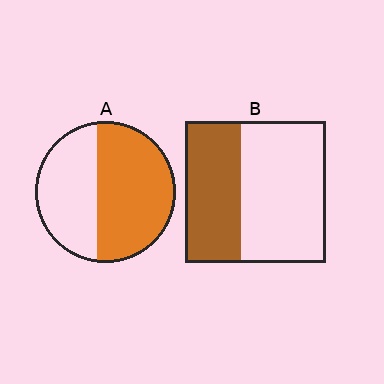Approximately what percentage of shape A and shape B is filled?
A is approximately 60% and B is approximately 40%.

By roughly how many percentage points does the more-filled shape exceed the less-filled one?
By roughly 20 percentage points (A over B).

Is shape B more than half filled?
No.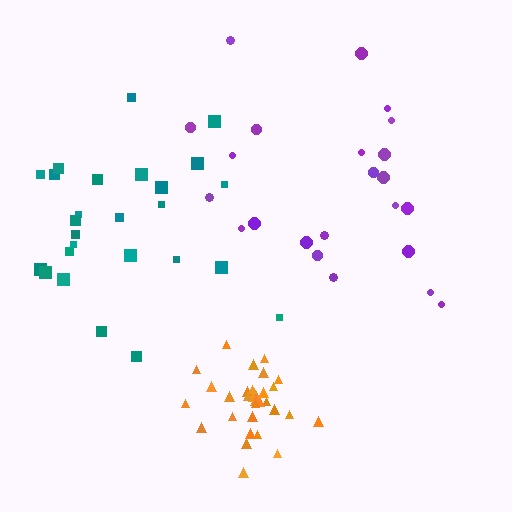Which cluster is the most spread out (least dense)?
Purple.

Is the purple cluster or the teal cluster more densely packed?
Teal.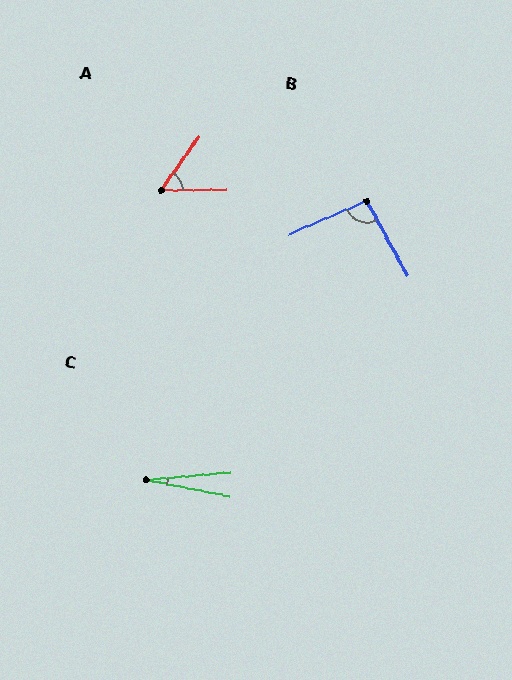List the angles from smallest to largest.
C (16°), A (54°), B (96°).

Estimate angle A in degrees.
Approximately 54 degrees.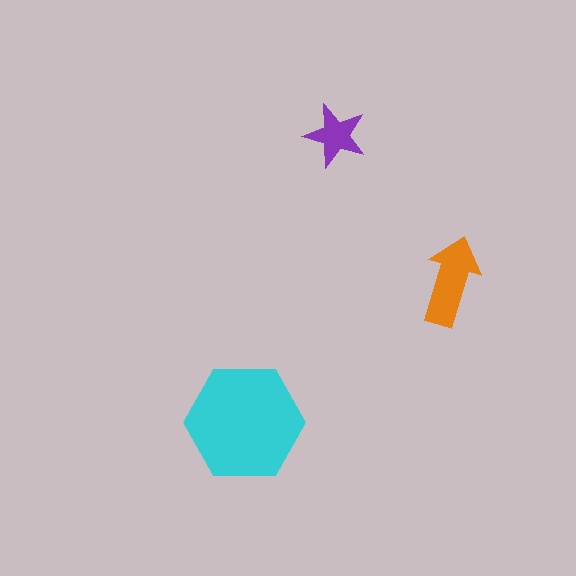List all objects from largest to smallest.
The cyan hexagon, the orange arrow, the purple star.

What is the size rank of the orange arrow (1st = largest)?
2nd.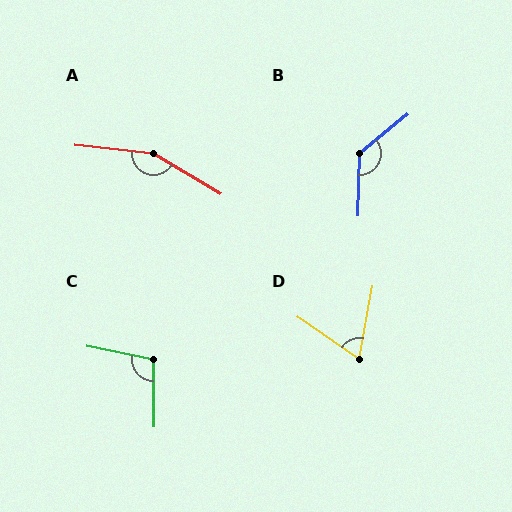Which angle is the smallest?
D, at approximately 66 degrees.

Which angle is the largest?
A, at approximately 155 degrees.